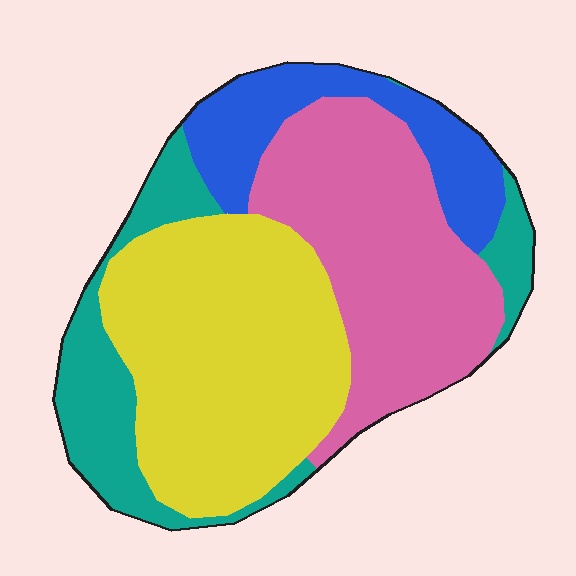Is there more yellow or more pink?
Yellow.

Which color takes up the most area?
Yellow, at roughly 35%.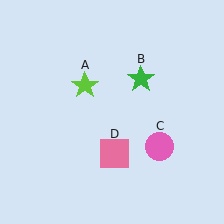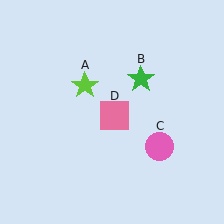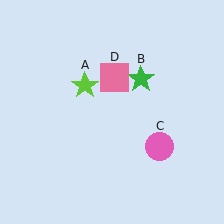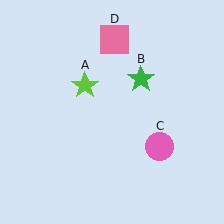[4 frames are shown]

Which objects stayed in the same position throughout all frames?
Lime star (object A) and green star (object B) and pink circle (object C) remained stationary.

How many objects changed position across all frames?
1 object changed position: pink square (object D).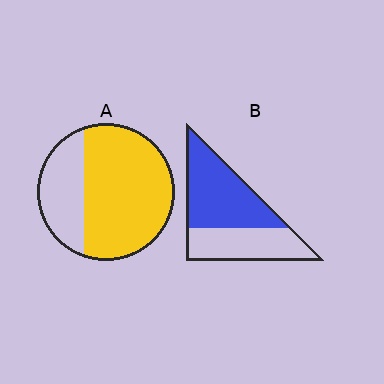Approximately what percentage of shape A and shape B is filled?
A is approximately 70% and B is approximately 60%.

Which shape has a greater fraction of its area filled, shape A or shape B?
Shape A.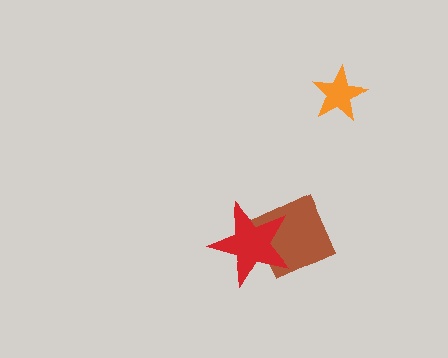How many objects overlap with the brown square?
1 object overlaps with the brown square.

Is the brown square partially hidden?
Yes, it is partially covered by another shape.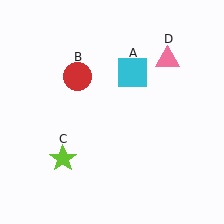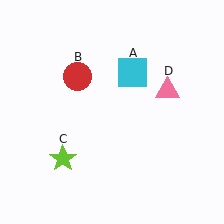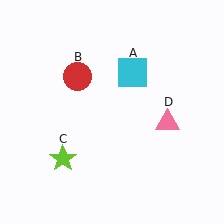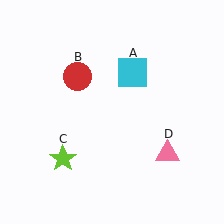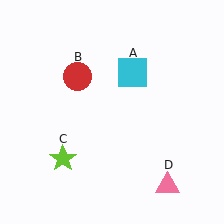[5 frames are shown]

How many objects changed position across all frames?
1 object changed position: pink triangle (object D).